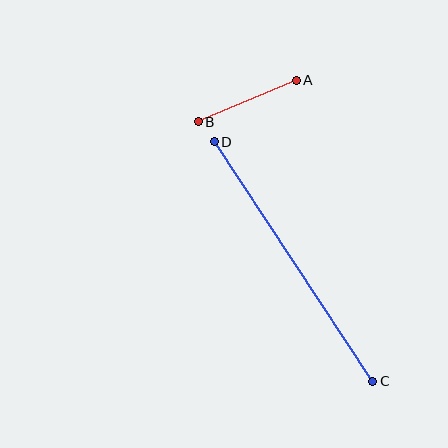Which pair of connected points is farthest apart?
Points C and D are farthest apart.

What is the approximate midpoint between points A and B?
The midpoint is at approximately (247, 101) pixels.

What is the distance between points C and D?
The distance is approximately 288 pixels.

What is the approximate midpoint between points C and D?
The midpoint is at approximately (294, 262) pixels.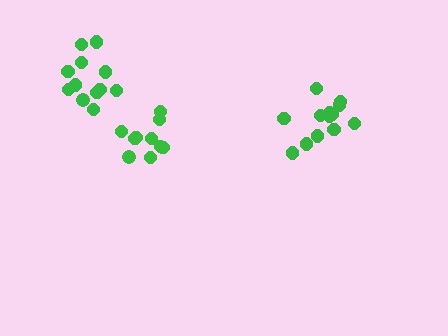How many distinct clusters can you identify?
There are 3 distinct clusters.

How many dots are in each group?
Group 1: 12 dots, Group 2: 10 dots, Group 3: 13 dots (35 total).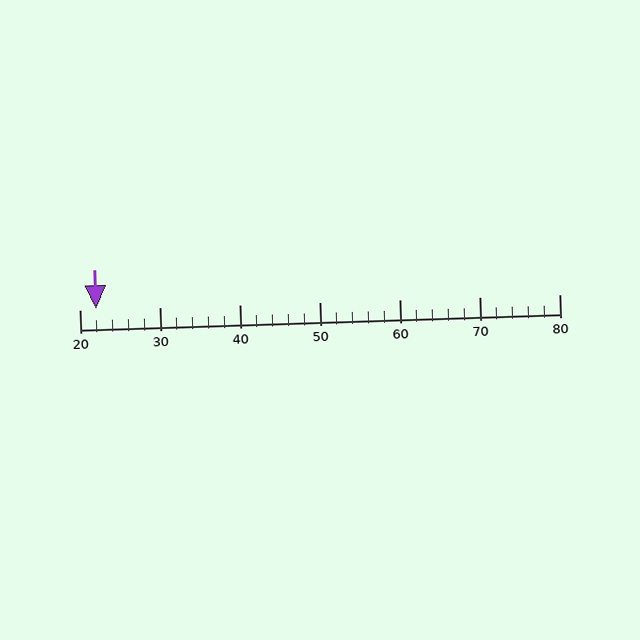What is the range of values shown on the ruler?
The ruler shows values from 20 to 80.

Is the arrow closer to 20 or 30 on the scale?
The arrow is closer to 20.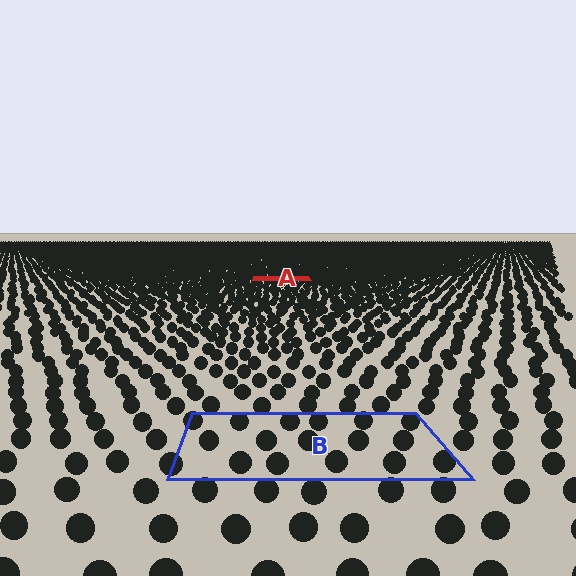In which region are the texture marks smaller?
The texture marks are smaller in region A, because it is farther away.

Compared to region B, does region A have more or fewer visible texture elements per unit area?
Region A has more texture elements per unit area — they are packed more densely because it is farther away.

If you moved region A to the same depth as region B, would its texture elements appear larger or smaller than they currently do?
They would appear larger. At a closer depth, the same texture elements are projected at a bigger on-screen size.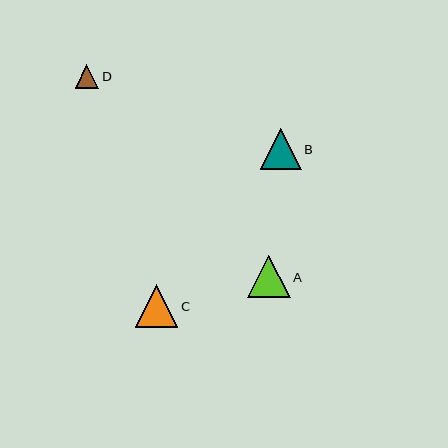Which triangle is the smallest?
Triangle D is the smallest with a size of approximately 24 pixels.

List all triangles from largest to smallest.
From largest to smallest: A, C, B, D.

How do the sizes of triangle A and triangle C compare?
Triangle A and triangle C are approximately the same size.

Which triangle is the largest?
Triangle A is the largest with a size of approximately 43 pixels.